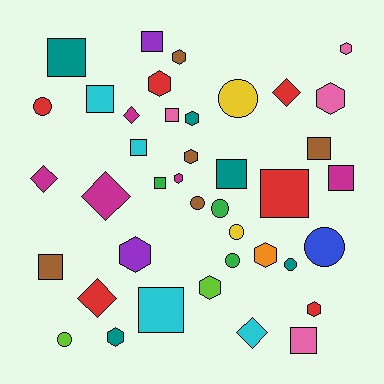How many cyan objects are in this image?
There are 4 cyan objects.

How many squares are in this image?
There are 13 squares.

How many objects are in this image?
There are 40 objects.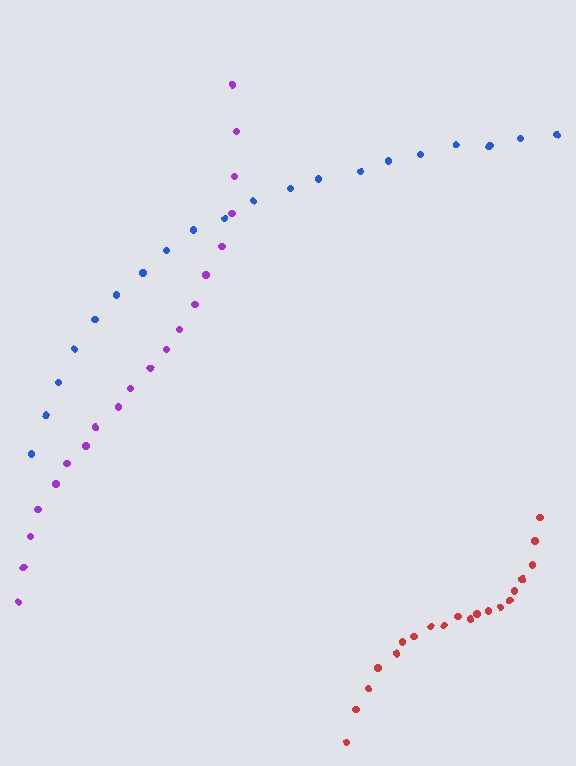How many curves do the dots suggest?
There are 3 distinct paths.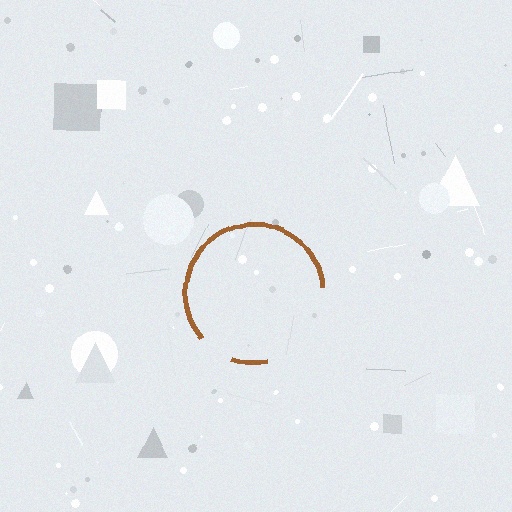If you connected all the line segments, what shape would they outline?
They would outline a circle.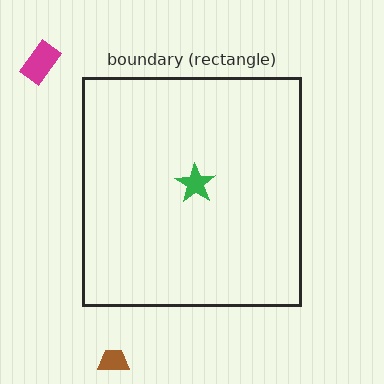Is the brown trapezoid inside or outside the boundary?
Outside.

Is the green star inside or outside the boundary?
Inside.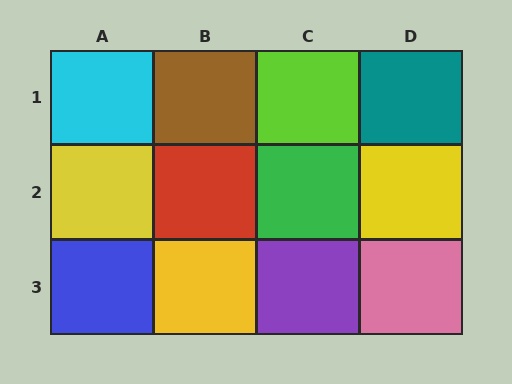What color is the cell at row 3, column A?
Blue.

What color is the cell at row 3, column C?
Purple.